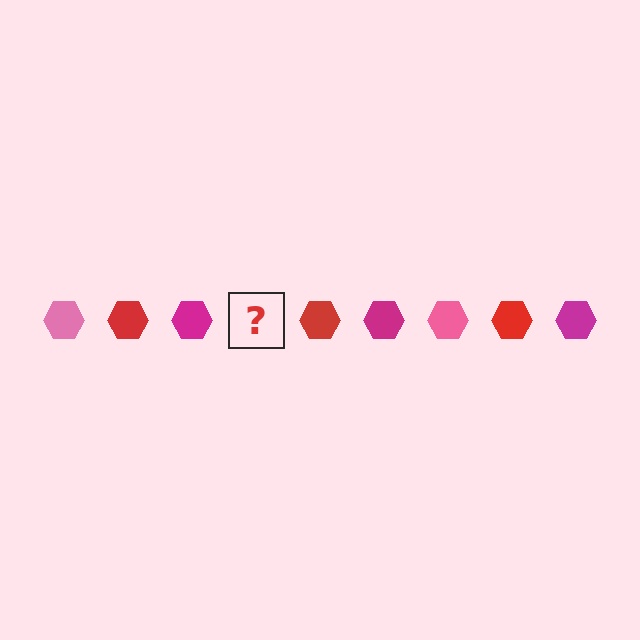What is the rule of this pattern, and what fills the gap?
The rule is that the pattern cycles through pink, red, magenta hexagons. The gap should be filled with a pink hexagon.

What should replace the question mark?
The question mark should be replaced with a pink hexagon.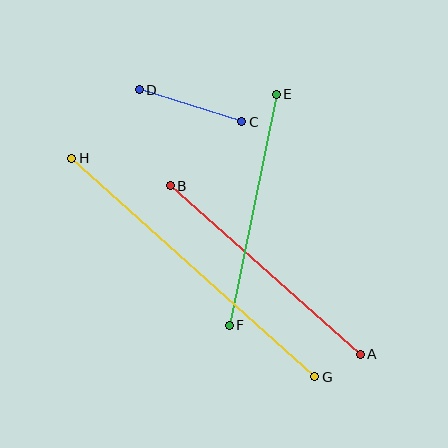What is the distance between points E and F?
The distance is approximately 236 pixels.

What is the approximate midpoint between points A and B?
The midpoint is at approximately (265, 270) pixels.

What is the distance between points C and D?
The distance is approximately 108 pixels.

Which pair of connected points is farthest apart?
Points G and H are farthest apart.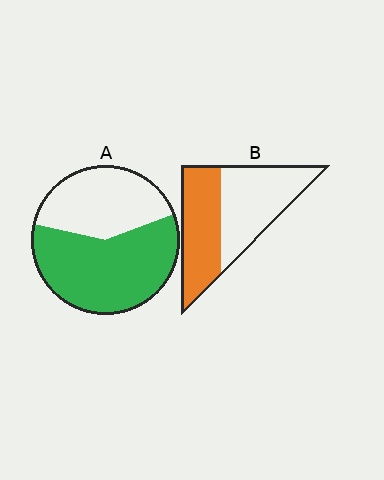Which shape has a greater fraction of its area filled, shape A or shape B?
Shape A.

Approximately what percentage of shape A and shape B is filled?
A is approximately 60% and B is approximately 45%.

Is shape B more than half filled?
Roughly half.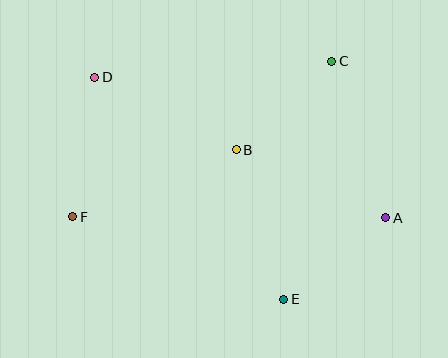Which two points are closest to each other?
Points B and C are closest to each other.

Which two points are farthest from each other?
Points A and D are farthest from each other.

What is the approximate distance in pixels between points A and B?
The distance between A and B is approximately 164 pixels.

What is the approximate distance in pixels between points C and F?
The distance between C and F is approximately 302 pixels.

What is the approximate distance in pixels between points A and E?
The distance between A and E is approximately 131 pixels.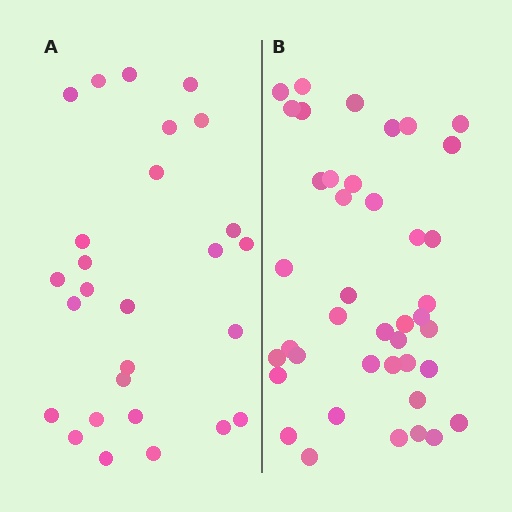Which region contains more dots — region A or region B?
Region B (the right region) has more dots.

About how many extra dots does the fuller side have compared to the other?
Region B has approximately 15 more dots than region A.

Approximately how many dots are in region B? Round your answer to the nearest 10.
About 40 dots. (The exact count is 41, which rounds to 40.)